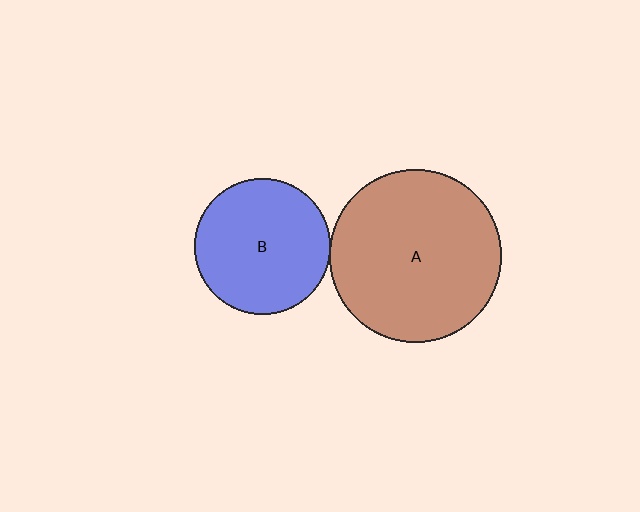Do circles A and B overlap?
Yes.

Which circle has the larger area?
Circle A (brown).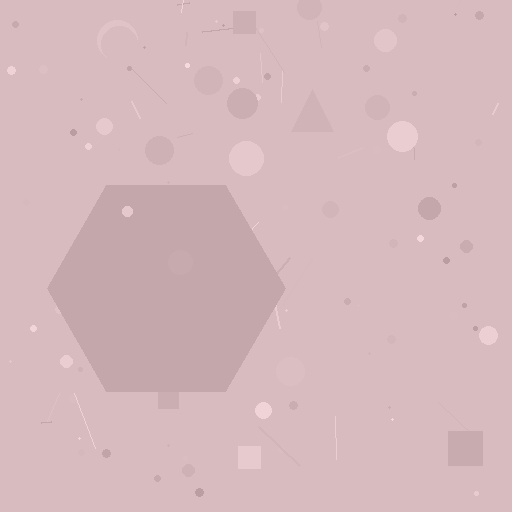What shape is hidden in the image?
A hexagon is hidden in the image.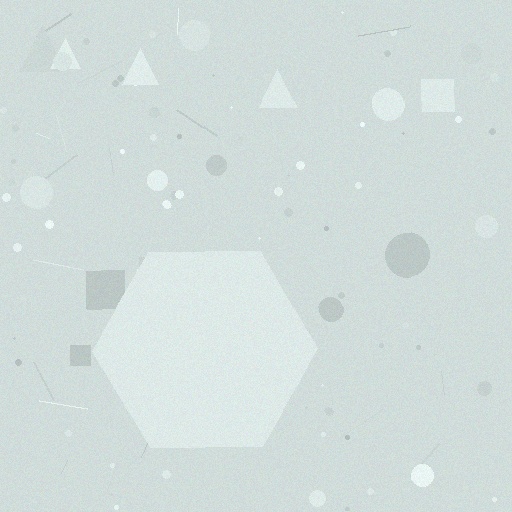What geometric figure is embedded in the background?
A hexagon is embedded in the background.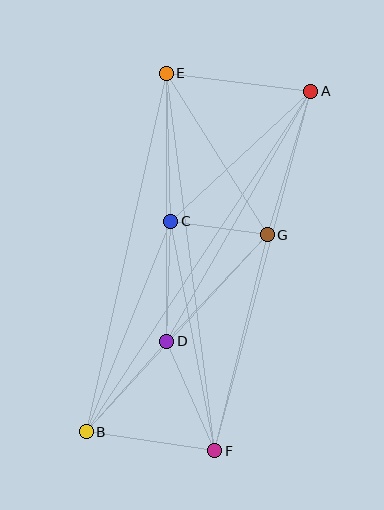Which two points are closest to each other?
Points C and G are closest to each other.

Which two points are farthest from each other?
Points A and B are farthest from each other.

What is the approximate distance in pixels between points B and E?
The distance between B and E is approximately 367 pixels.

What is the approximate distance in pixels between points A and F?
The distance between A and F is approximately 372 pixels.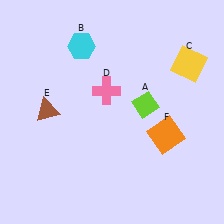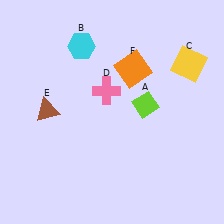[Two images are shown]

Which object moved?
The orange square (F) moved up.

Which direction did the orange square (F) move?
The orange square (F) moved up.